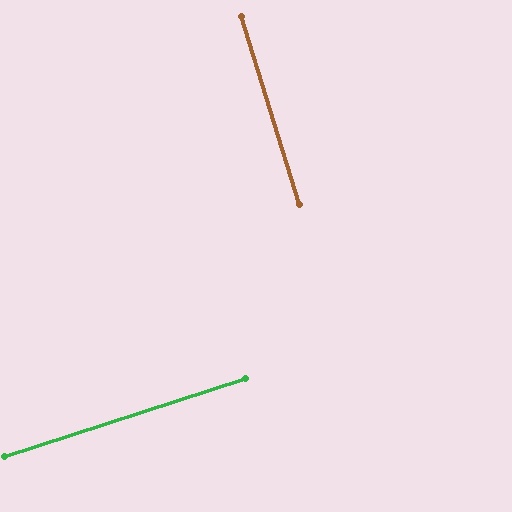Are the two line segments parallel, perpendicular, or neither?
Perpendicular — they meet at approximately 89°.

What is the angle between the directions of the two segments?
Approximately 89 degrees.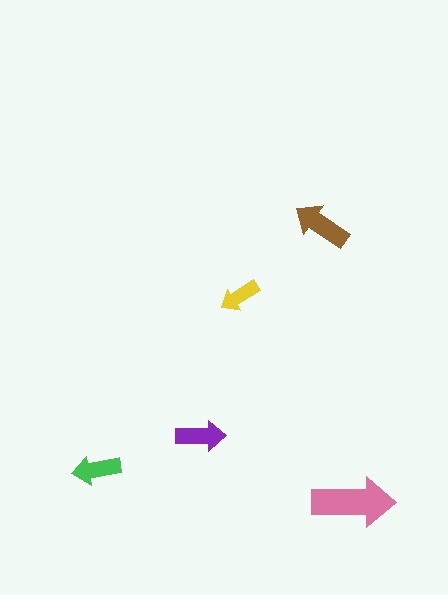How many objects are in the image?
There are 5 objects in the image.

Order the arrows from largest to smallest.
the pink one, the brown one, the purple one, the green one, the yellow one.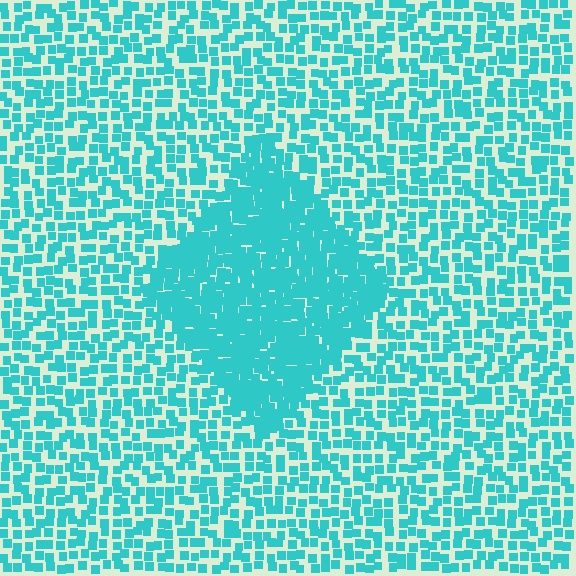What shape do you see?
I see a diamond.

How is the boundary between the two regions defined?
The boundary is defined by a change in element density (approximately 2.2x ratio). All elements are the same color, size, and shape.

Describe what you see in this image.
The image contains small cyan elements arranged at two different densities. A diamond-shaped region is visible where the elements are more densely packed than the surrounding area.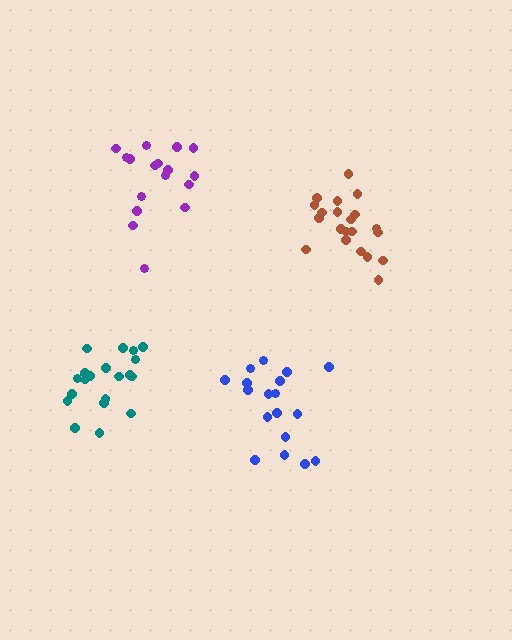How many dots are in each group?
Group 1: 17 dots, Group 2: 18 dots, Group 3: 20 dots, Group 4: 21 dots (76 total).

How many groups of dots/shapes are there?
There are 4 groups.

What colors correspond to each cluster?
The clusters are colored: purple, blue, teal, brown.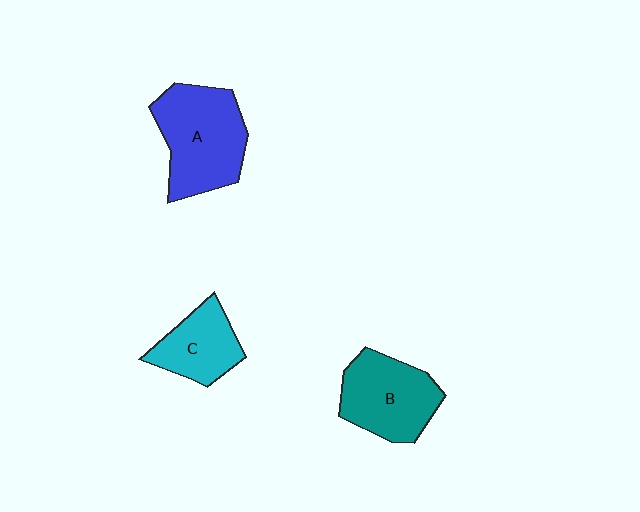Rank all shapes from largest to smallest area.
From largest to smallest: A (blue), B (teal), C (cyan).